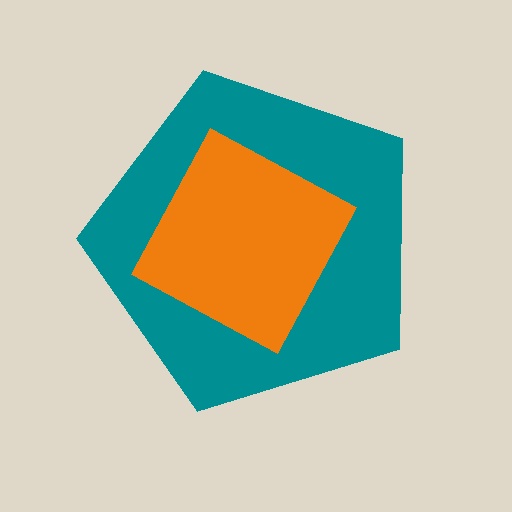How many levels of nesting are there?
2.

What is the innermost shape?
The orange square.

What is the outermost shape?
The teal pentagon.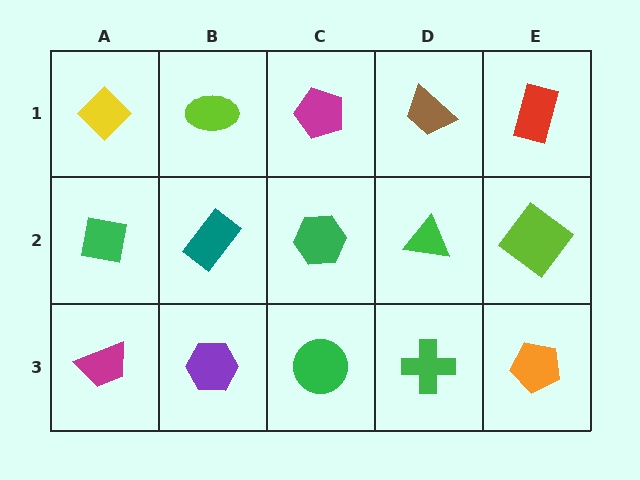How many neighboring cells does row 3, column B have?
3.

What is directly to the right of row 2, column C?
A green triangle.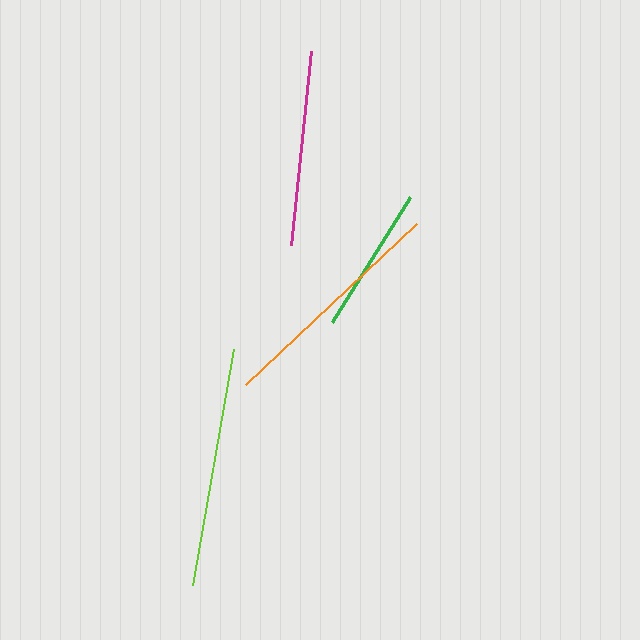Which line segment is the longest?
The lime line is the longest at approximately 239 pixels.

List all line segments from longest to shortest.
From longest to shortest: lime, orange, magenta, green.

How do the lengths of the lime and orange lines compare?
The lime and orange lines are approximately the same length.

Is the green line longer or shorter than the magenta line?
The magenta line is longer than the green line.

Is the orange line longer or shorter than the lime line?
The lime line is longer than the orange line.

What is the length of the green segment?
The green segment is approximately 147 pixels long.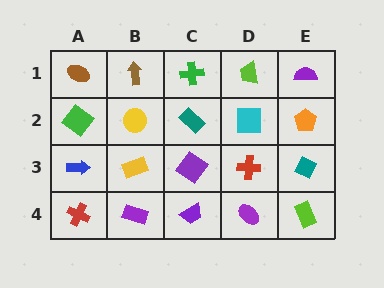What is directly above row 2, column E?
A purple semicircle.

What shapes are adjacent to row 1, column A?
A green diamond (row 2, column A), a brown arrow (row 1, column B).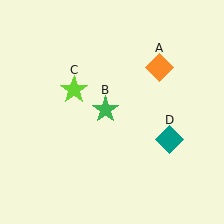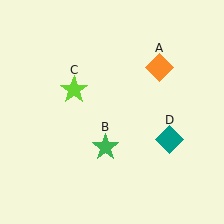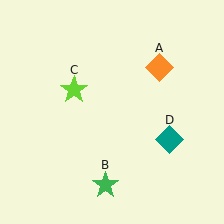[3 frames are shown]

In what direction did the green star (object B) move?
The green star (object B) moved down.